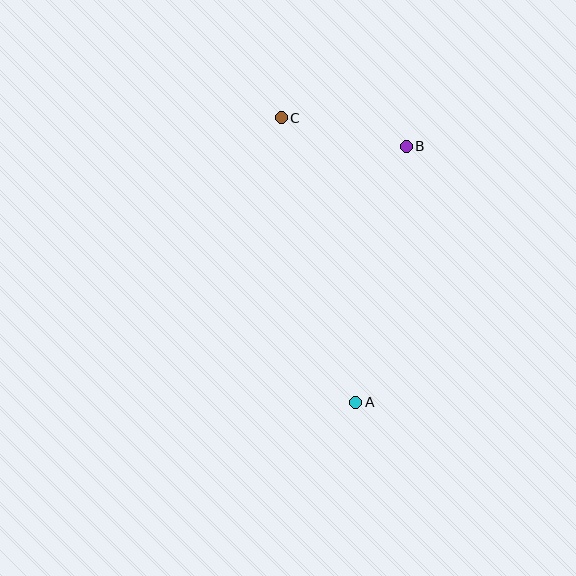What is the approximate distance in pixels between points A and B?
The distance between A and B is approximately 261 pixels.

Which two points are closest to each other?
Points B and C are closest to each other.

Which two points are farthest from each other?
Points A and C are farthest from each other.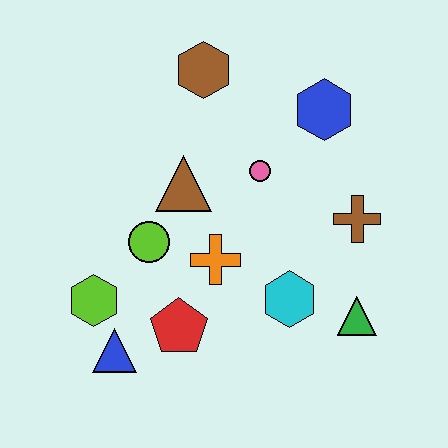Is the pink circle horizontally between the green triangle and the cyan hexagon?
No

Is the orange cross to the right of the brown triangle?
Yes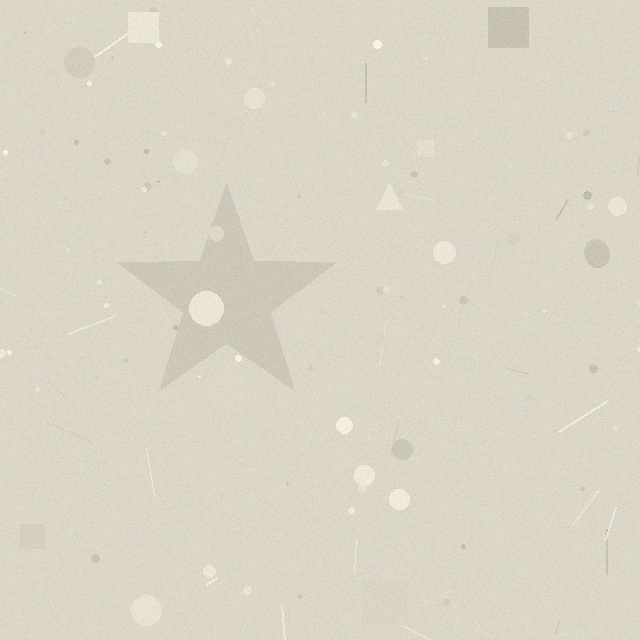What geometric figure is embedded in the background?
A star is embedded in the background.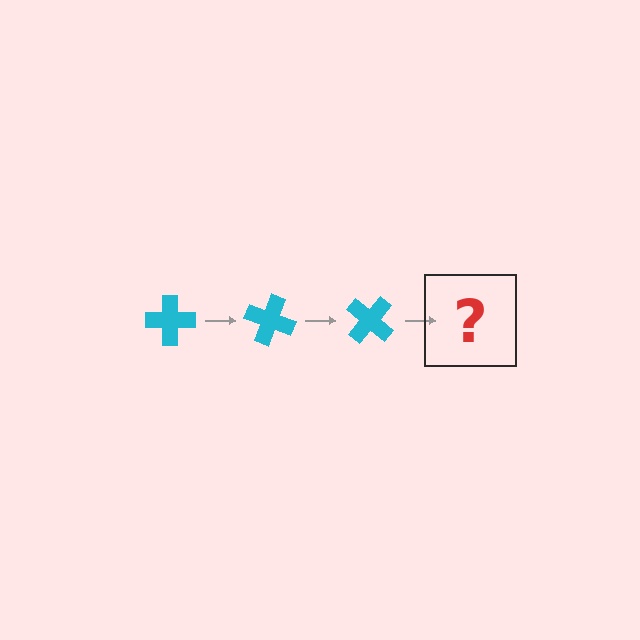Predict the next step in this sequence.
The next step is a cyan cross rotated 60 degrees.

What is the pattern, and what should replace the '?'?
The pattern is that the cross rotates 20 degrees each step. The '?' should be a cyan cross rotated 60 degrees.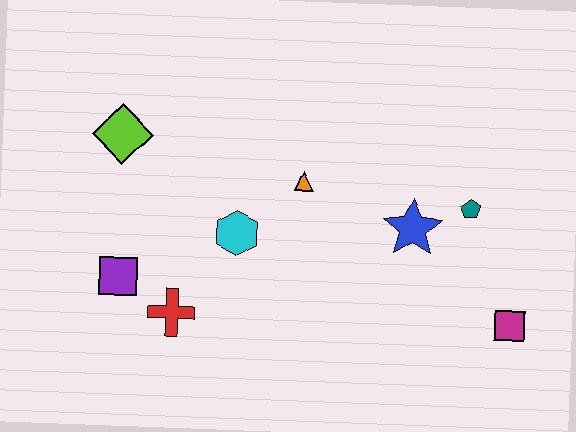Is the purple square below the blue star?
Yes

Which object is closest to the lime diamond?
The purple square is closest to the lime diamond.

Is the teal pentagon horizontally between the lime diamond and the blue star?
No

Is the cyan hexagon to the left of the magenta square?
Yes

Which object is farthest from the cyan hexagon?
The magenta square is farthest from the cyan hexagon.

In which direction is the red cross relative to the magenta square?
The red cross is to the left of the magenta square.